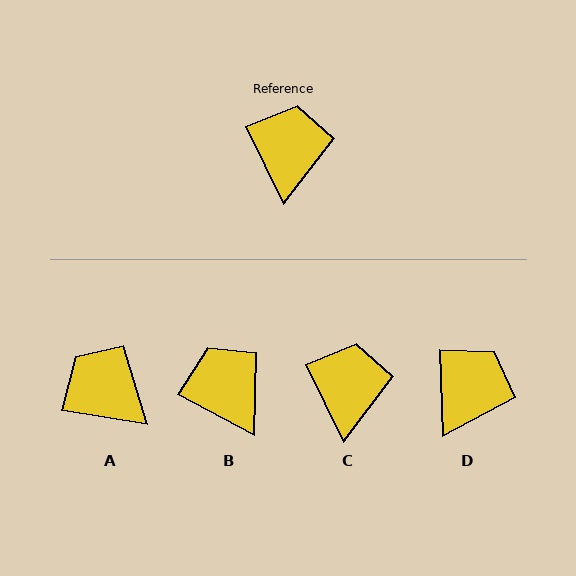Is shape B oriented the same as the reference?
No, it is off by about 36 degrees.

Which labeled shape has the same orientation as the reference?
C.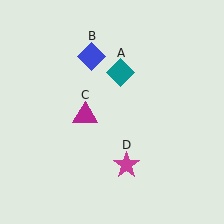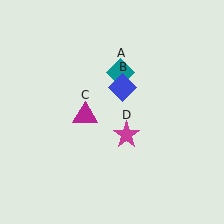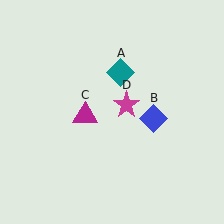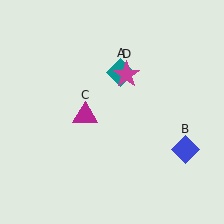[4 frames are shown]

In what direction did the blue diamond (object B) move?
The blue diamond (object B) moved down and to the right.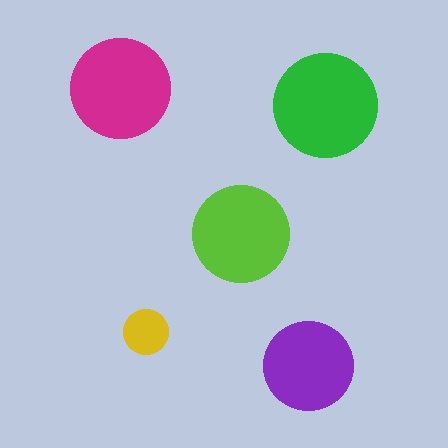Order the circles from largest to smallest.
the green one, the magenta one, the lime one, the purple one, the yellow one.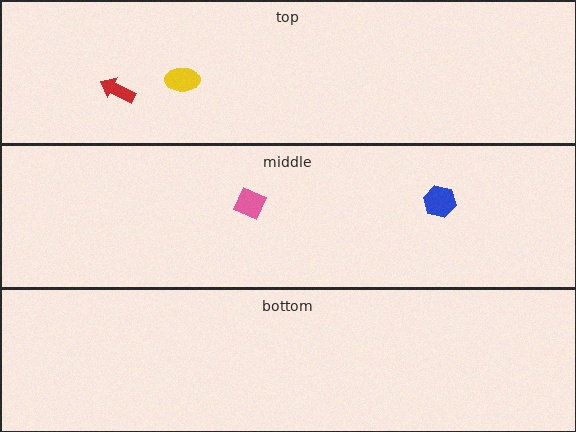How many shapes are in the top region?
2.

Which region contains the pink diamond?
The middle region.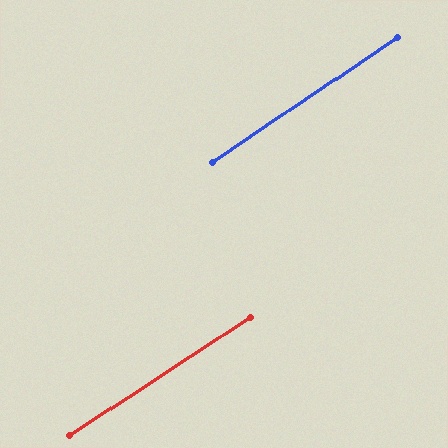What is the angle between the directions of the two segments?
Approximately 1 degree.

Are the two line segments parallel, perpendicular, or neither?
Parallel — their directions differ by only 1.1°.